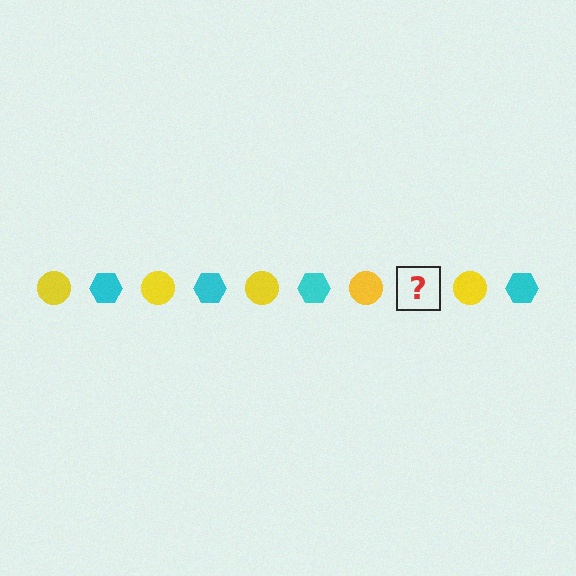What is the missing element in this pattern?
The missing element is a cyan hexagon.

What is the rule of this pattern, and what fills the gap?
The rule is that the pattern alternates between yellow circle and cyan hexagon. The gap should be filled with a cyan hexagon.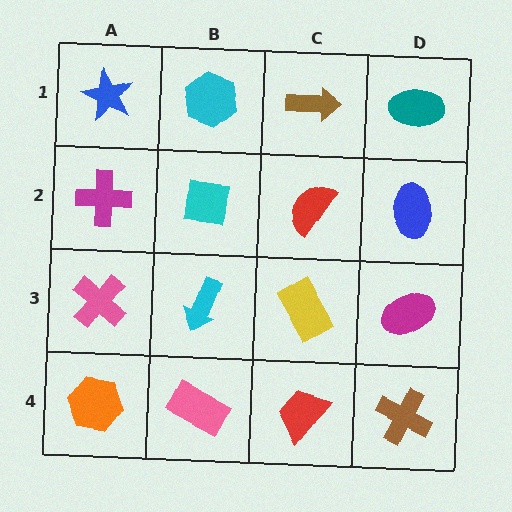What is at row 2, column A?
A magenta cross.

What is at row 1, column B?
A cyan hexagon.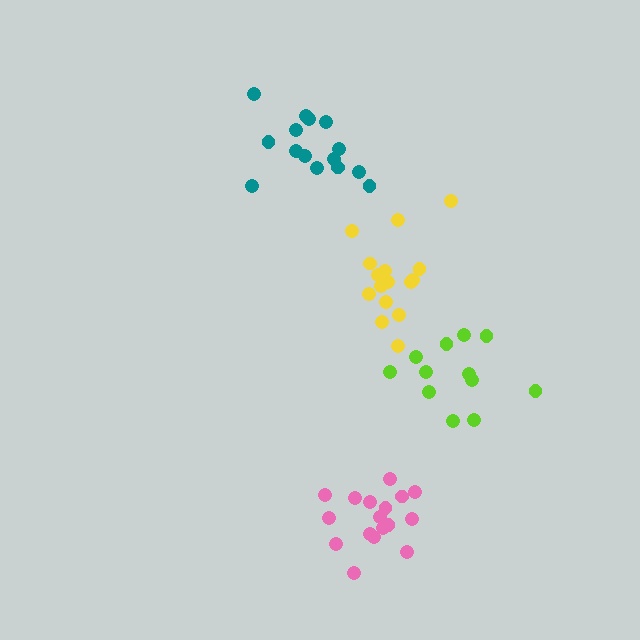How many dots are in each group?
Group 1: 16 dots, Group 2: 12 dots, Group 3: 17 dots, Group 4: 15 dots (60 total).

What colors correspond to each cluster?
The clusters are colored: yellow, lime, pink, teal.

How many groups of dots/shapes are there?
There are 4 groups.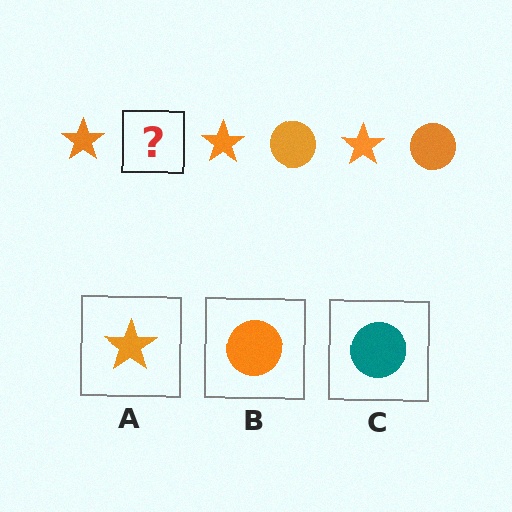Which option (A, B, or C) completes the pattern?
B.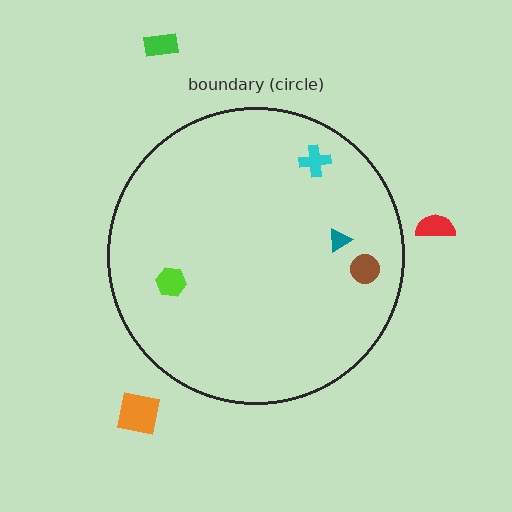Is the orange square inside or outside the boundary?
Outside.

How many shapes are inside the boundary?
4 inside, 3 outside.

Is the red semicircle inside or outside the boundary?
Outside.